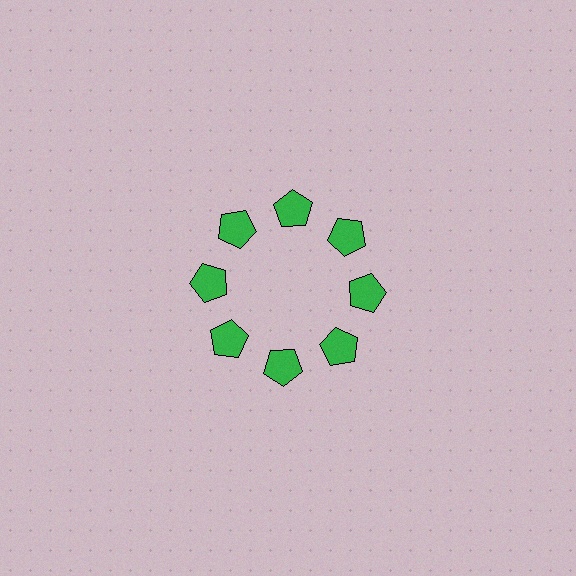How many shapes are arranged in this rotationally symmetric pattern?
There are 8 shapes, arranged in 8 groups of 1.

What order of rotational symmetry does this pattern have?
This pattern has 8-fold rotational symmetry.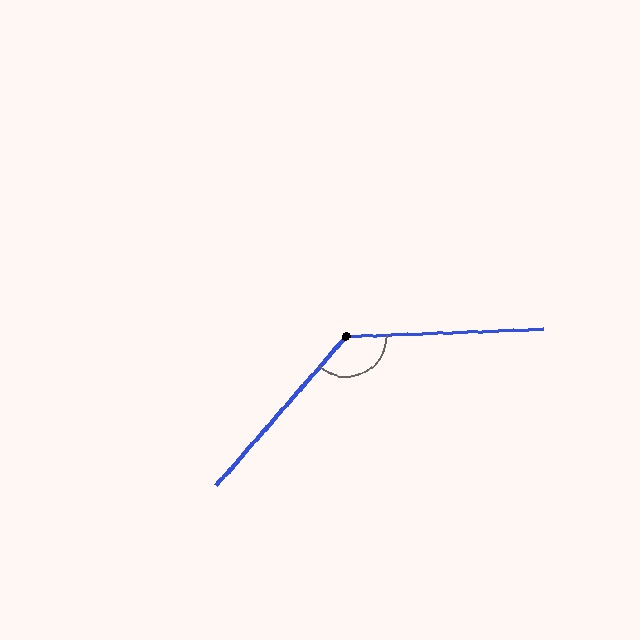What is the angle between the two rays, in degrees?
Approximately 133 degrees.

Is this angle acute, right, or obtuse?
It is obtuse.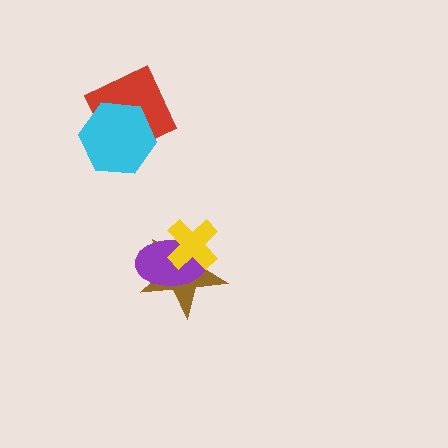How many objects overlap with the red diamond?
1 object overlaps with the red diamond.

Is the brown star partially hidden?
Yes, it is partially covered by another shape.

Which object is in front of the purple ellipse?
The yellow cross is in front of the purple ellipse.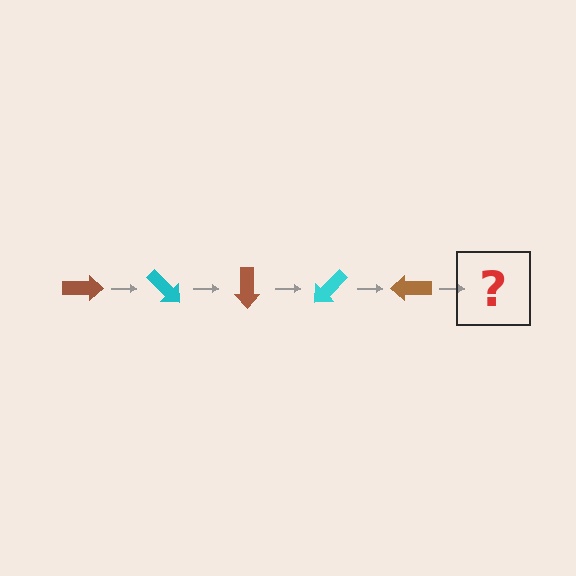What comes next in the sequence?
The next element should be a cyan arrow, rotated 225 degrees from the start.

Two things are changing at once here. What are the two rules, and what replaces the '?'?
The two rules are that it rotates 45 degrees each step and the color cycles through brown and cyan. The '?' should be a cyan arrow, rotated 225 degrees from the start.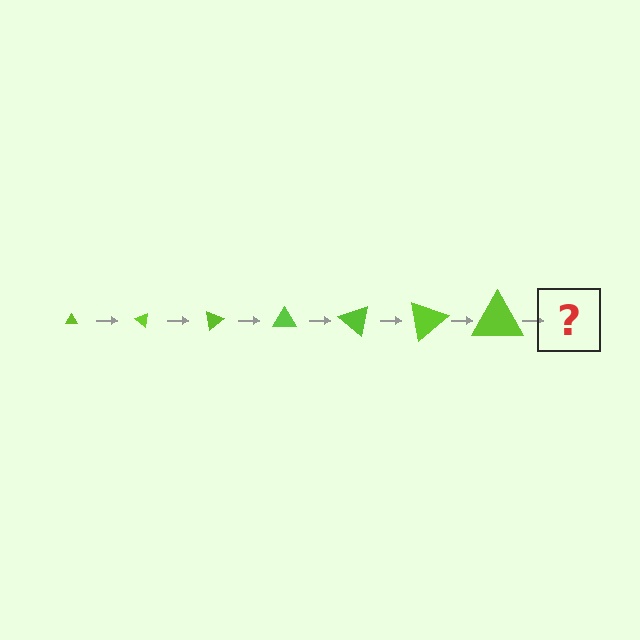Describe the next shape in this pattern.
It should be a triangle, larger than the previous one and rotated 280 degrees from the start.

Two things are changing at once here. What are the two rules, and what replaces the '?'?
The two rules are that the triangle grows larger each step and it rotates 40 degrees each step. The '?' should be a triangle, larger than the previous one and rotated 280 degrees from the start.